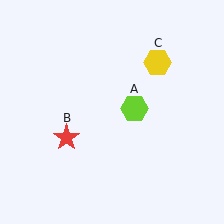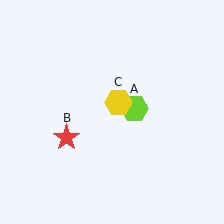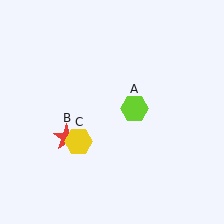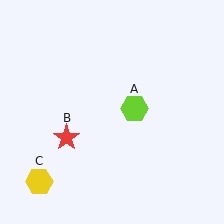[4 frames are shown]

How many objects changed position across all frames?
1 object changed position: yellow hexagon (object C).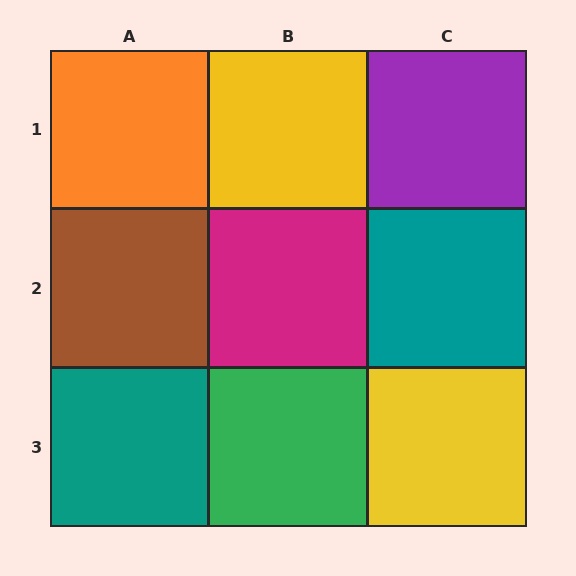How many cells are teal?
2 cells are teal.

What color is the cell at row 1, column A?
Orange.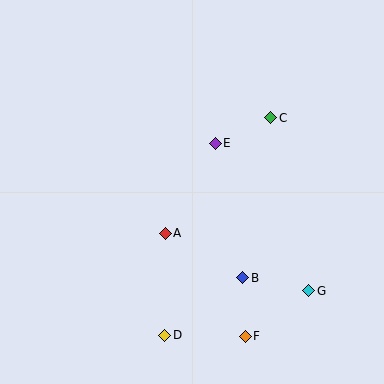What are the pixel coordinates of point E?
Point E is at (215, 143).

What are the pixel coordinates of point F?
Point F is at (245, 336).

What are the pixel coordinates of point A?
Point A is at (165, 233).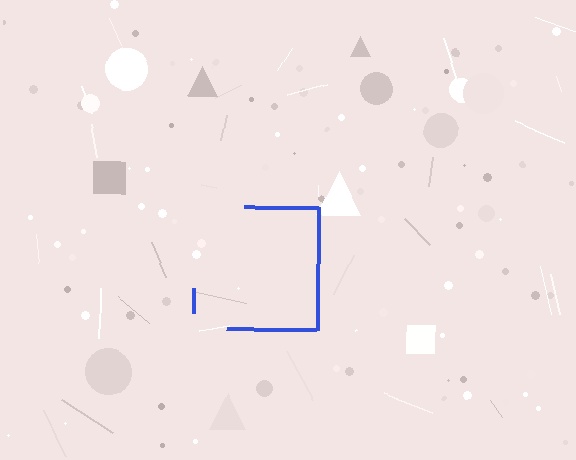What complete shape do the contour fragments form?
The contour fragments form a square.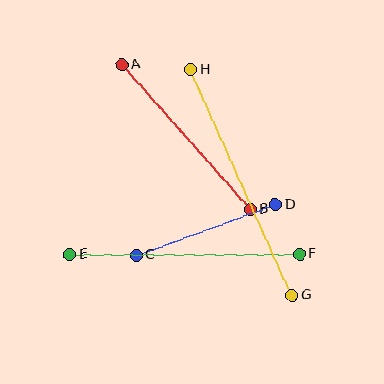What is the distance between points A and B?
The distance is approximately 193 pixels.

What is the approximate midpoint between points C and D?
The midpoint is at approximately (206, 230) pixels.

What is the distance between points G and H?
The distance is approximately 248 pixels.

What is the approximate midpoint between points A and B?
The midpoint is at approximately (186, 137) pixels.